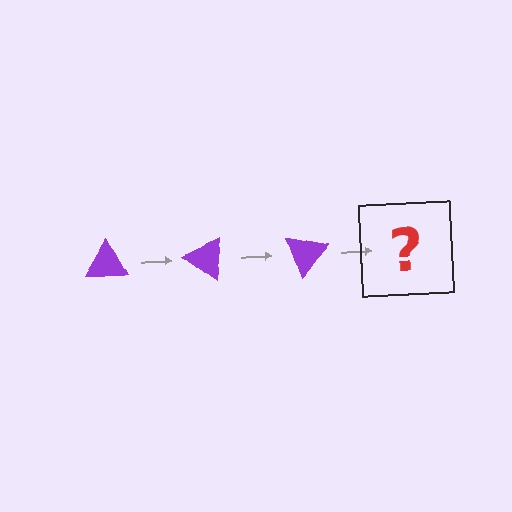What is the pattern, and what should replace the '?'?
The pattern is that the triangle rotates 35 degrees each step. The '?' should be a purple triangle rotated 105 degrees.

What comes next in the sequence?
The next element should be a purple triangle rotated 105 degrees.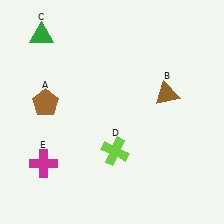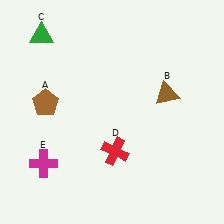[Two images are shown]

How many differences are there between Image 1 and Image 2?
There is 1 difference between the two images.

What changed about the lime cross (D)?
In Image 1, D is lime. In Image 2, it changed to red.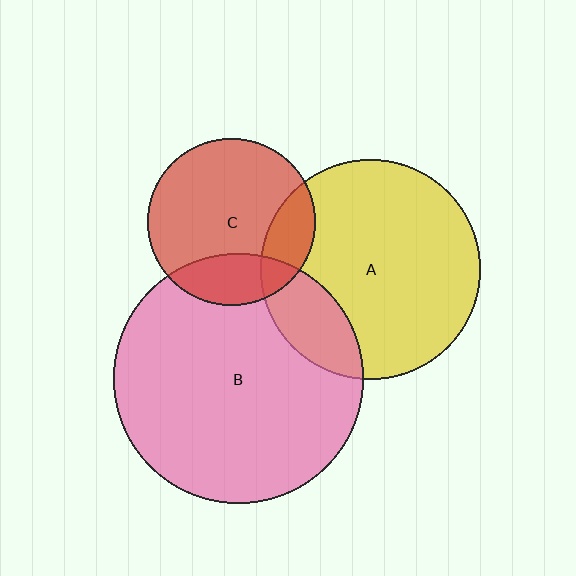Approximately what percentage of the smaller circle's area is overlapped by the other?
Approximately 20%.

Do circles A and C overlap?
Yes.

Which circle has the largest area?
Circle B (pink).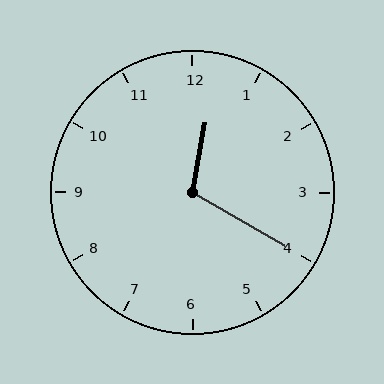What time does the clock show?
12:20.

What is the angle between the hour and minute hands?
Approximately 110 degrees.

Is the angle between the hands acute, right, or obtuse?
It is obtuse.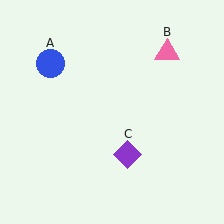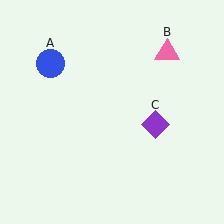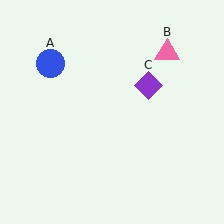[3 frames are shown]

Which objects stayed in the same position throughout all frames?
Blue circle (object A) and pink triangle (object B) remained stationary.